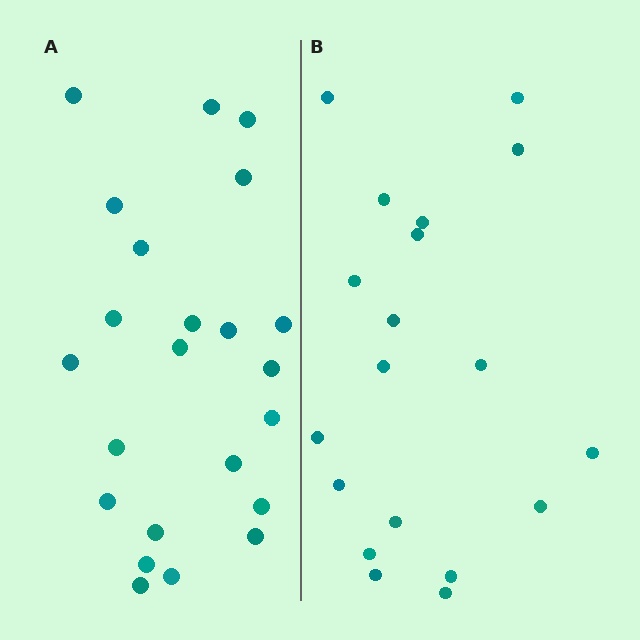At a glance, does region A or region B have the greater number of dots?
Region A (the left region) has more dots.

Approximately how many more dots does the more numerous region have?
Region A has about 4 more dots than region B.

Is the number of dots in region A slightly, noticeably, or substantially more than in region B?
Region A has only slightly more — the two regions are fairly close. The ratio is roughly 1.2 to 1.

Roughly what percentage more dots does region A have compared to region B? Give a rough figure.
About 20% more.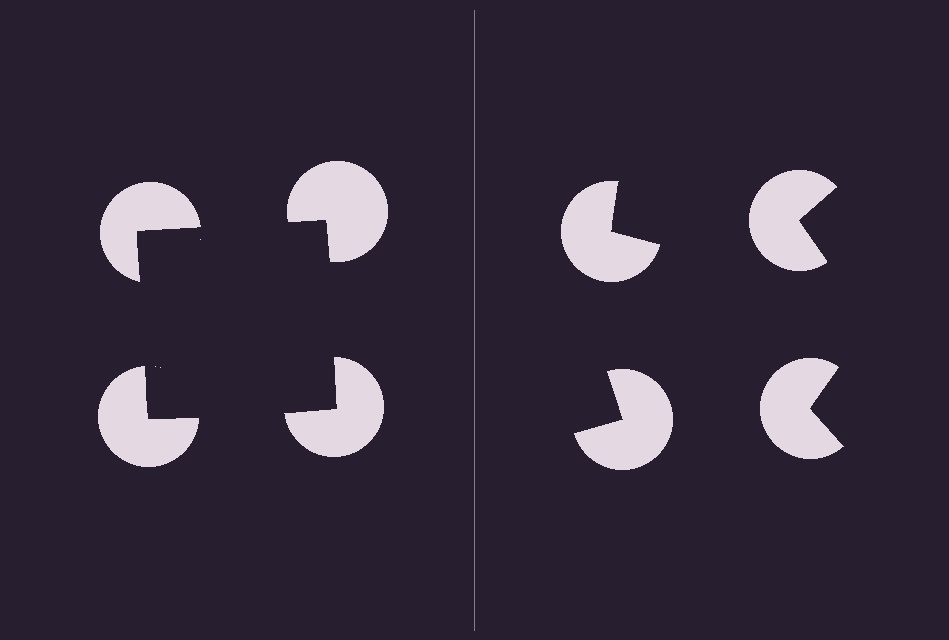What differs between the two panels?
The pac-man discs are positioned identically on both sides; only the wedge orientations differ. On the left they align to a square; on the right they are misaligned.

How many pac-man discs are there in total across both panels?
8 — 4 on each side.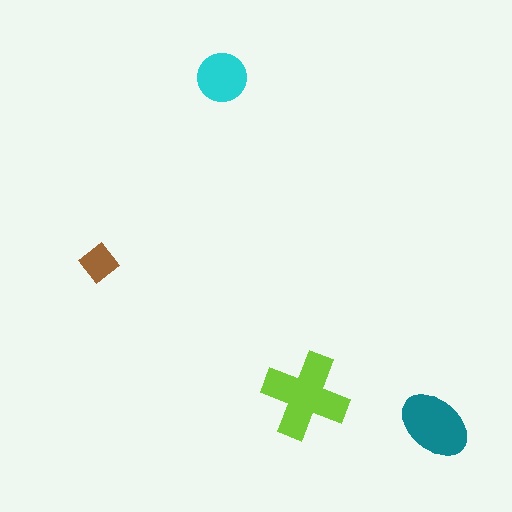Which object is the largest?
The lime cross.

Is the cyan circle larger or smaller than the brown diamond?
Larger.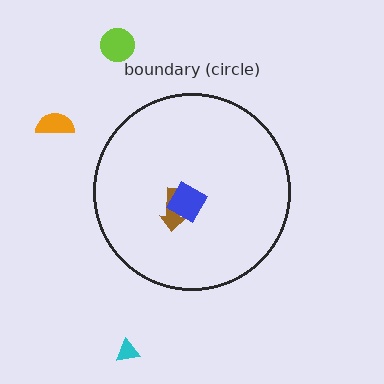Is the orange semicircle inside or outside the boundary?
Outside.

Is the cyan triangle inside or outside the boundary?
Outside.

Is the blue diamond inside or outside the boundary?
Inside.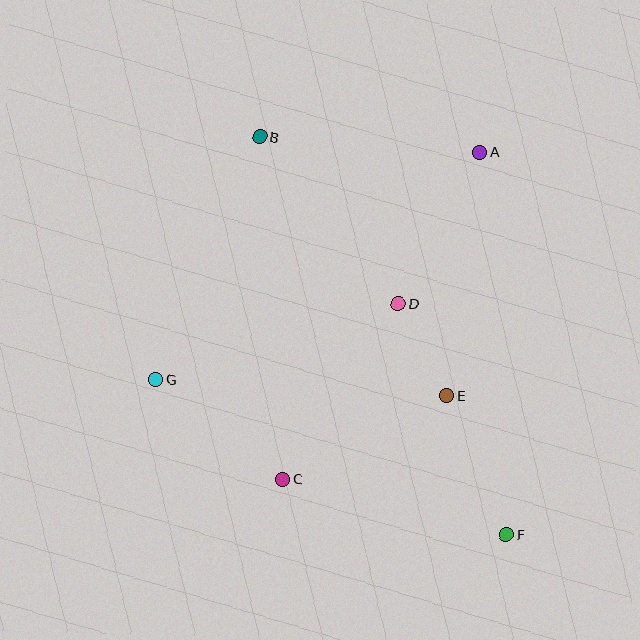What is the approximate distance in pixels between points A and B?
The distance between A and B is approximately 221 pixels.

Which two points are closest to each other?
Points D and E are closest to each other.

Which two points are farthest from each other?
Points B and F are farthest from each other.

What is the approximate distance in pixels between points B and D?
The distance between B and D is approximately 217 pixels.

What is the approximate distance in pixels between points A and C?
The distance between A and C is approximately 382 pixels.